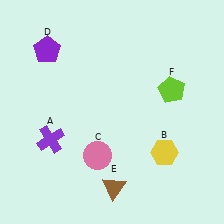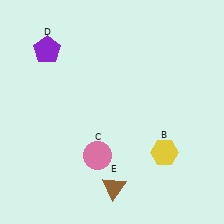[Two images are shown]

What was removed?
The purple cross (A), the lime pentagon (F) were removed in Image 2.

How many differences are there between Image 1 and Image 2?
There are 2 differences between the two images.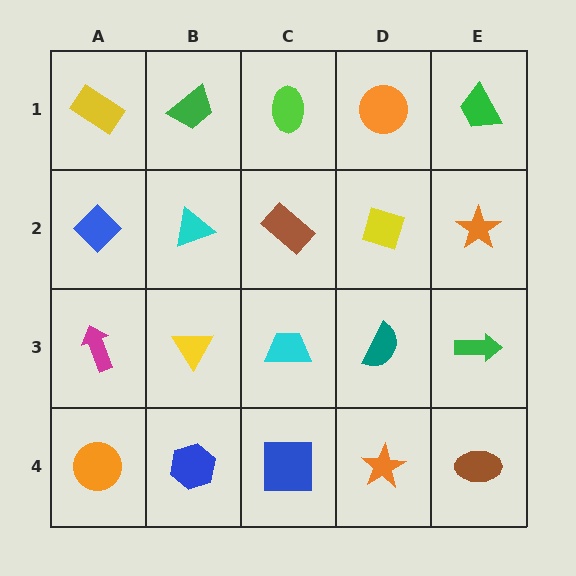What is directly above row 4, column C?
A cyan trapezoid.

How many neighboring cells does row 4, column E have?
2.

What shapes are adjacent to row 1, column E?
An orange star (row 2, column E), an orange circle (row 1, column D).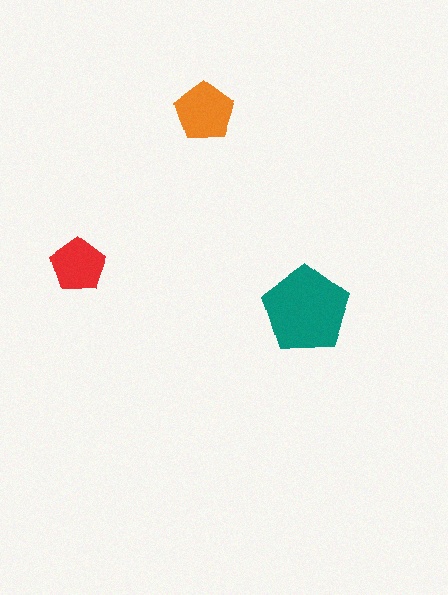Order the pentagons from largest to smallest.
the teal one, the orange one, the red one.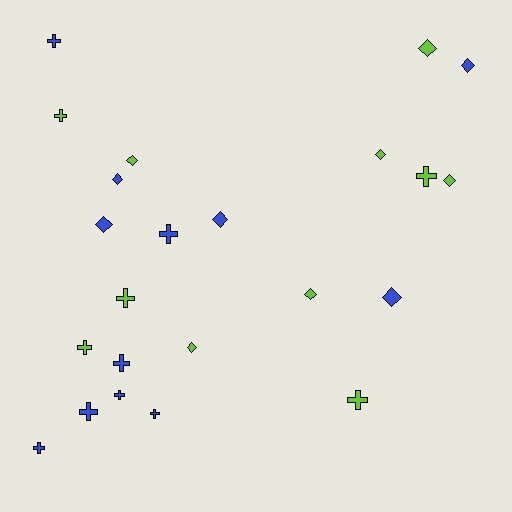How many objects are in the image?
There are 23 objects.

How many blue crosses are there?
There are 7 blue crosses.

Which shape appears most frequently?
Cross, with 12 objects.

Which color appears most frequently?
Blue, with 12 objects.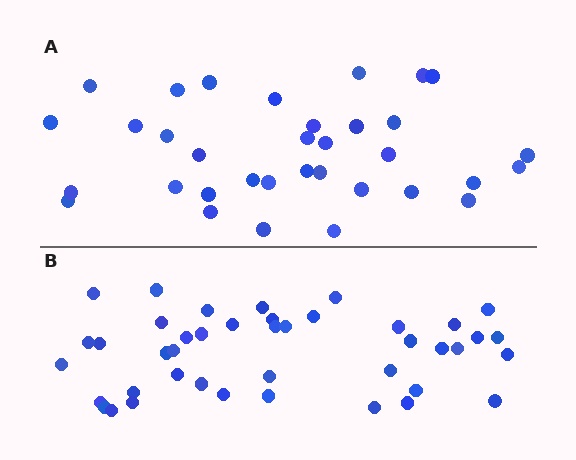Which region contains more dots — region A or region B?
Region B (the bottom region) has more dots.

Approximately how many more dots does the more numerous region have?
Region B has roughly 8 or so more dots than region A.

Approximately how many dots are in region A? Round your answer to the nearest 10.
About 30 dots. (The exact count is 34, which rounds to 30.)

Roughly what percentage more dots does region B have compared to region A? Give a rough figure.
About 25% more.